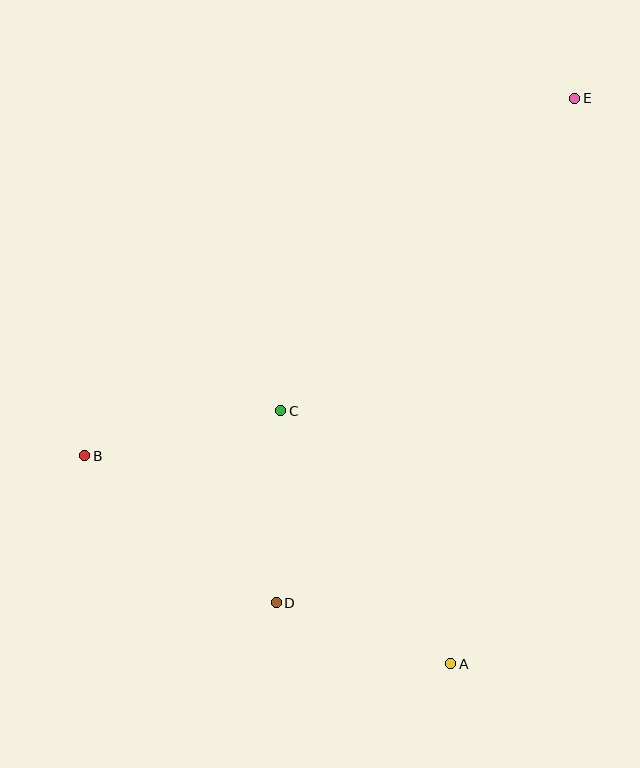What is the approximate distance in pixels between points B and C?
The distance between B and C is approximately 201 pixels.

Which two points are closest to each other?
Points A and D are closest to each other.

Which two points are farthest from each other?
Points B and E are farthest from each other.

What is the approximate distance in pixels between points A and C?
The distance between A and C is approximately 305 pixels.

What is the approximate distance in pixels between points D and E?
The distance between D and E is approximately 586 pixels.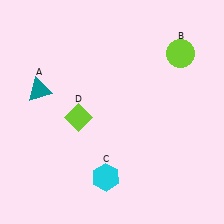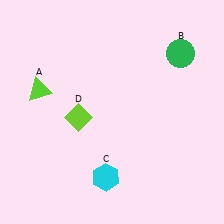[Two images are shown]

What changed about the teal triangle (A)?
In Image 1, A is teal. In Image 2, it changed to lime.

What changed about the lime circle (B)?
In Image 1, B is lime. In Image 2, it changed to green.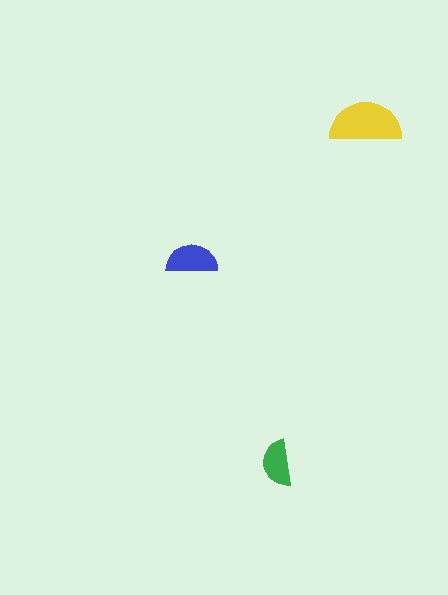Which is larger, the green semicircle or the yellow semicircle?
The yellow one.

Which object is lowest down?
The green semicircle is bottommost.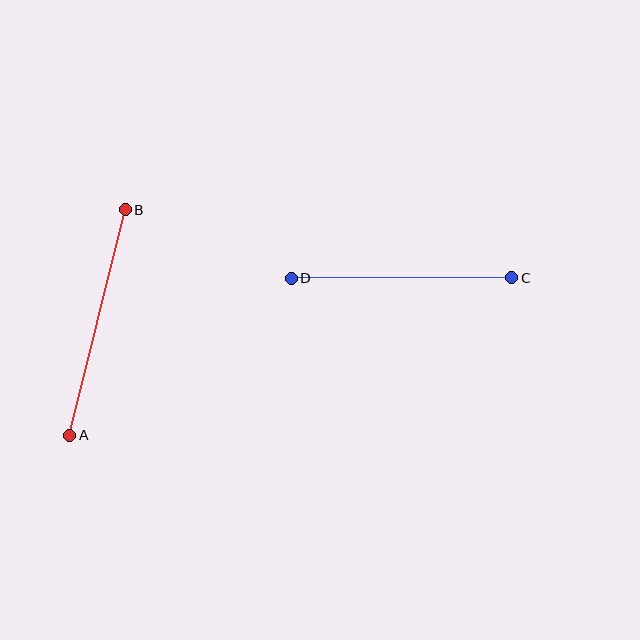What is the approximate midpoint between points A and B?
The midpoint is at approximately (98, 323) pixels.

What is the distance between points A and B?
The distance is approximately 232 pixels.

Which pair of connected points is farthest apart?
Points A and B are farthest apart.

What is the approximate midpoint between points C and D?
The midpoint is at approximately (401, 278) pixels.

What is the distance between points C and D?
The distance is approximately 220 pixels.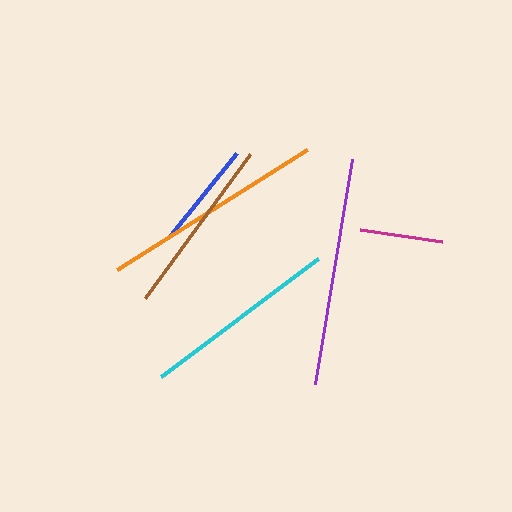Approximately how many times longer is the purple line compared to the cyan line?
The purple line is approximately 1.2 times the length of the cyan line.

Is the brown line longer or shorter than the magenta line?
The brown line is longer than the magenta line.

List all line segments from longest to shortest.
From longest to shortest: purple, orange, cyan, brown, blue, magenta.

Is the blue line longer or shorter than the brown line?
The brown line is longer than the blue line.